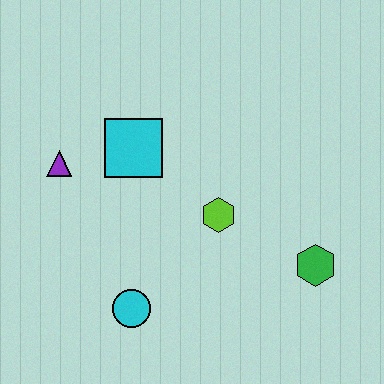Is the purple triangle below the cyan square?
Yes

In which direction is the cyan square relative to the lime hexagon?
The cyan square is to the left of the lime hexagon.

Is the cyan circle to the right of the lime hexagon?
No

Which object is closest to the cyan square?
The purple triangle is closest to the cyan square.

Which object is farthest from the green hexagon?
The purple triangle is farthest from the green hexagon.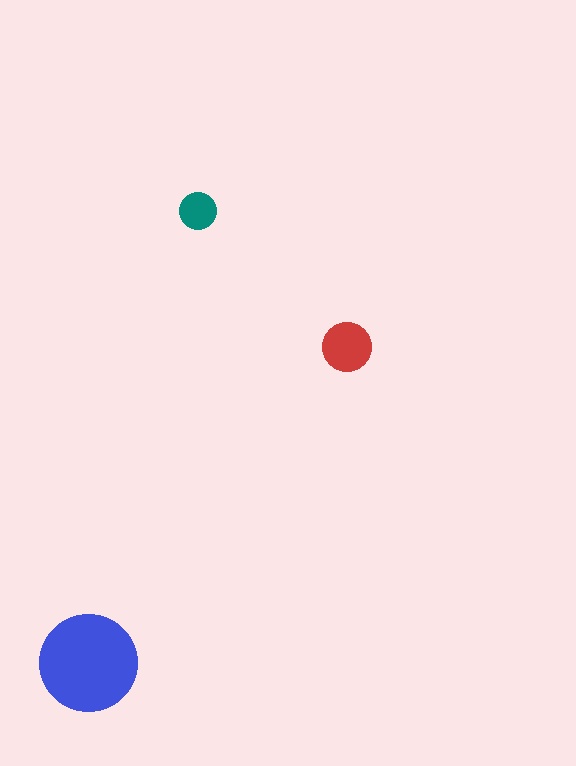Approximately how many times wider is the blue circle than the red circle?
About 2 times wider.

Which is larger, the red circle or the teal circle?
The red one.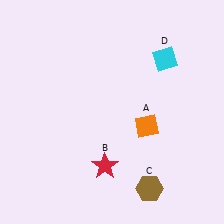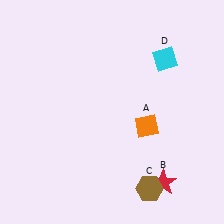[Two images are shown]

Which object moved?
The red star (B) moved right.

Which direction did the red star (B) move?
The red star (B) moved right.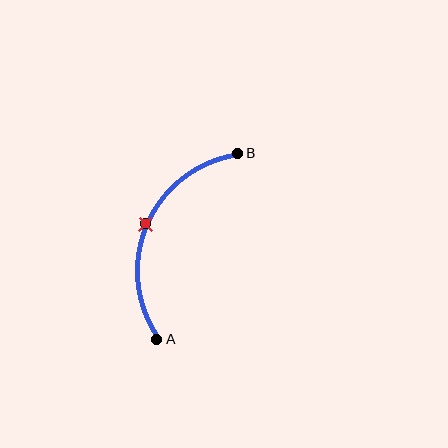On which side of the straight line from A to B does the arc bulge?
The arc bulges to the left of the straight line connecting A and B.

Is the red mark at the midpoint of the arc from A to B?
Yes. The red mark lies on the arc at equal arc-length from both A and B — it is the arc midpoint.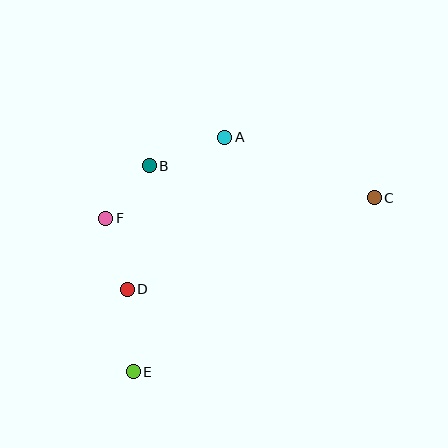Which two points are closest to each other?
Points B and F are closest to each other.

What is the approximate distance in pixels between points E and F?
The distance between E and F is approximately 156 pixels.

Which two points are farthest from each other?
Points C and E are farthest from each other.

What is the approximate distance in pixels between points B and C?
The distance between B and C is approximately 227 pixels.